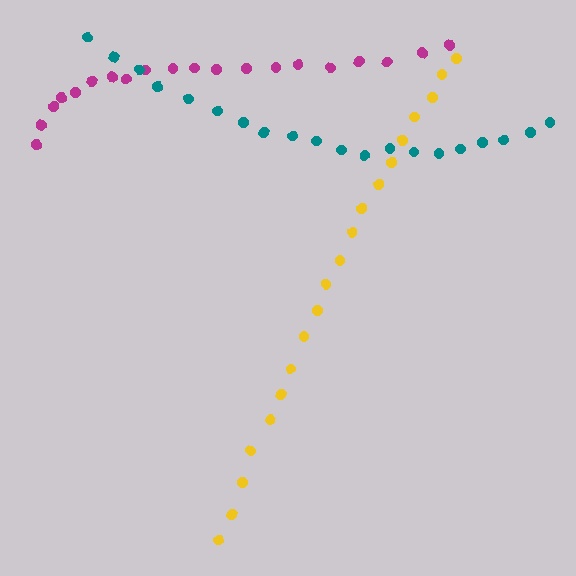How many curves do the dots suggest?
There are 3 distinct paths.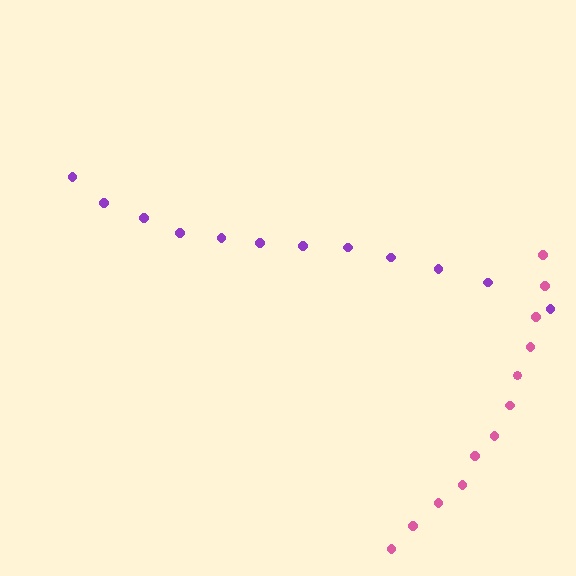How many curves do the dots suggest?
There are 2 distinct paths.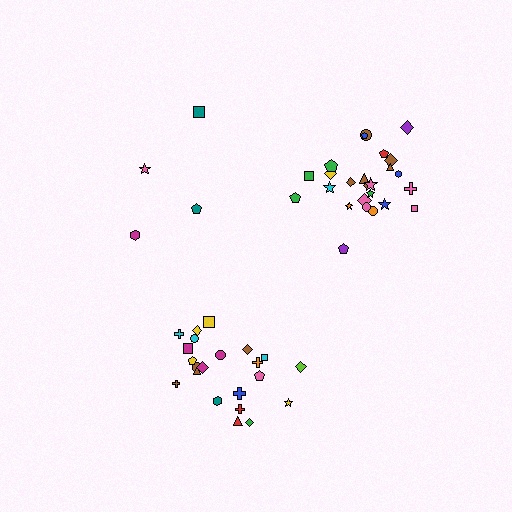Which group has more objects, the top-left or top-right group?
The top-right group.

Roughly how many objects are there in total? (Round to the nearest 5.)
Roughly 50 objects in total.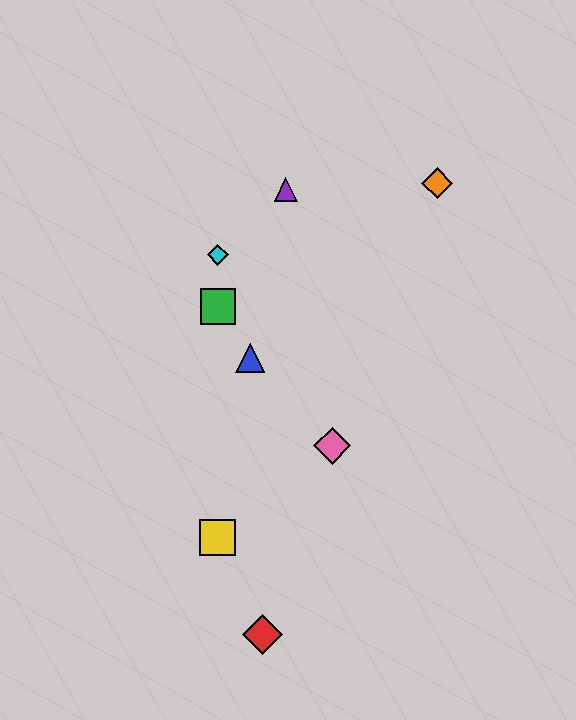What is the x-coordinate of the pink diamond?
The pink diamond is at x≈332.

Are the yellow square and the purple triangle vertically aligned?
No, the yellow square is at x≈218 and the purple triangle is at x≈286.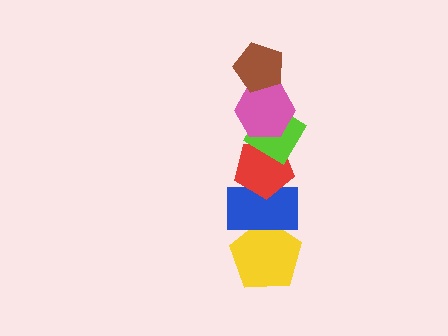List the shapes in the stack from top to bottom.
From top to bottom: the brown pentagon, the pink hexagon, the lime diamond, the red pentagon, the blue rectangle, the yellow pentagon.